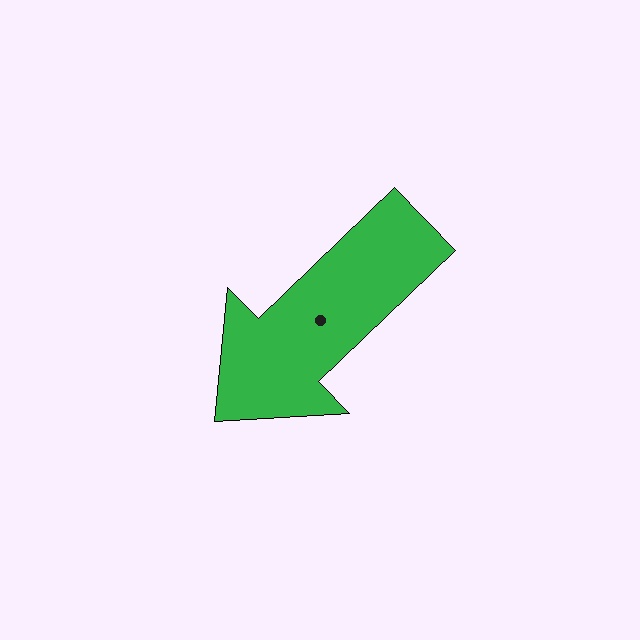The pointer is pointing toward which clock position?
Roughly 8 o'clock.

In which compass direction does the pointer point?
Southwest.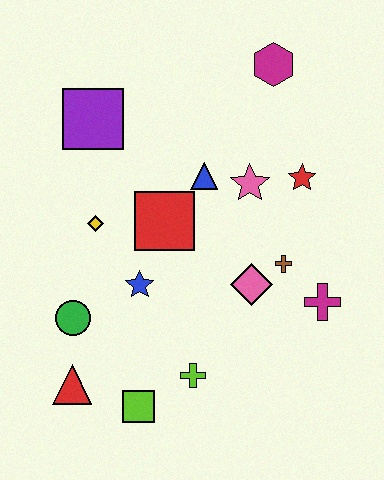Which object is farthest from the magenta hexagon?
The red triangle is farthest from the magenta hexagon.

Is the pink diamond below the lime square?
No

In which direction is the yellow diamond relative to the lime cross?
The yellow diamond is above the lime cross.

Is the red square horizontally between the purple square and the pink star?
Yes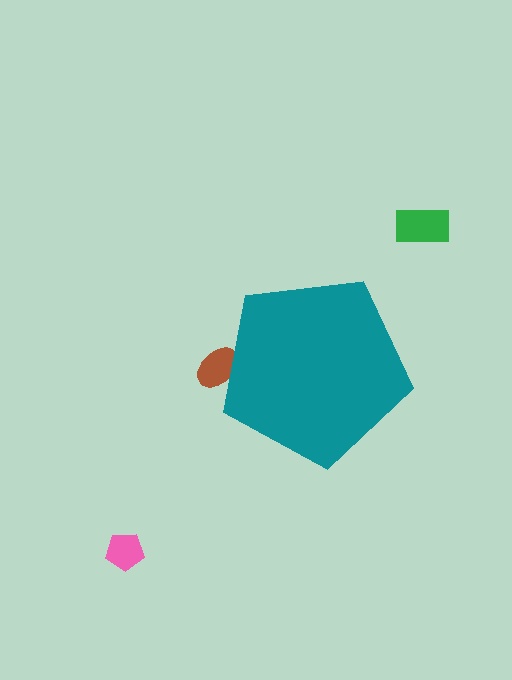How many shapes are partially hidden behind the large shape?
1 shape is partially hidden.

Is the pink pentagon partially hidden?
No, the pink pentagon is fully visible.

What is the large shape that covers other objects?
A teal pentagon.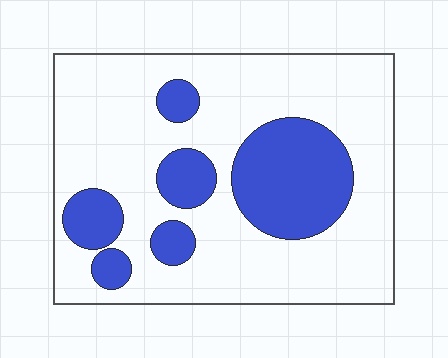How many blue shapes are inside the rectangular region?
6.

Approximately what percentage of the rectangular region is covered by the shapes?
Approximately 25%.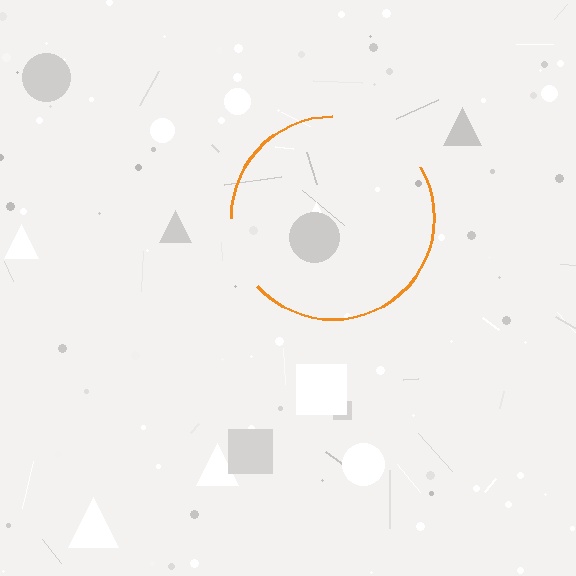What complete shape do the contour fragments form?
The contour fragments form a circle.